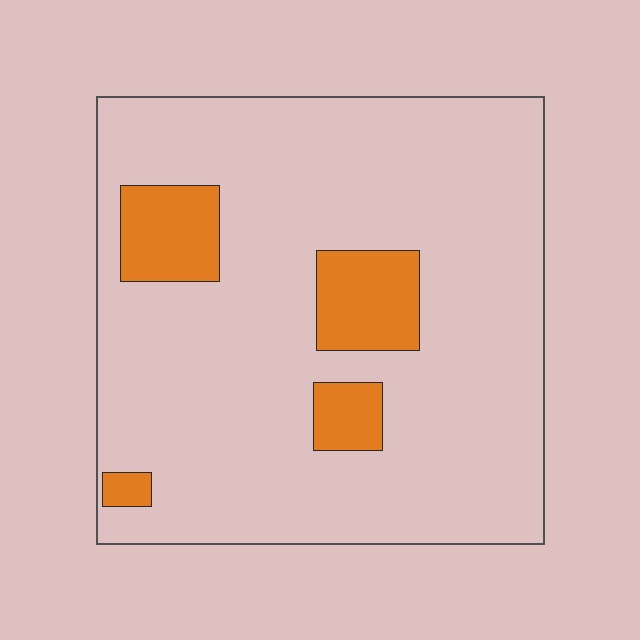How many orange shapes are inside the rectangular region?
4.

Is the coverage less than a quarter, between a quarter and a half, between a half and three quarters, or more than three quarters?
Less than a quarter.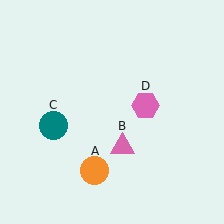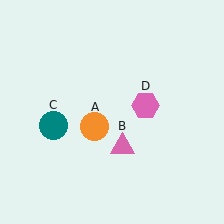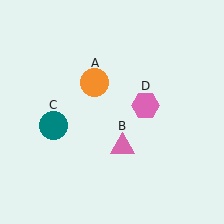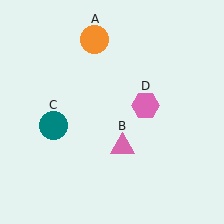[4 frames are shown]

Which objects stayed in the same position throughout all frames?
Pink triangle (object B) and teal circle (object C) and pink hexagon (object D) remained stationary.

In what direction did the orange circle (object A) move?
The orange circle (object A) moved up.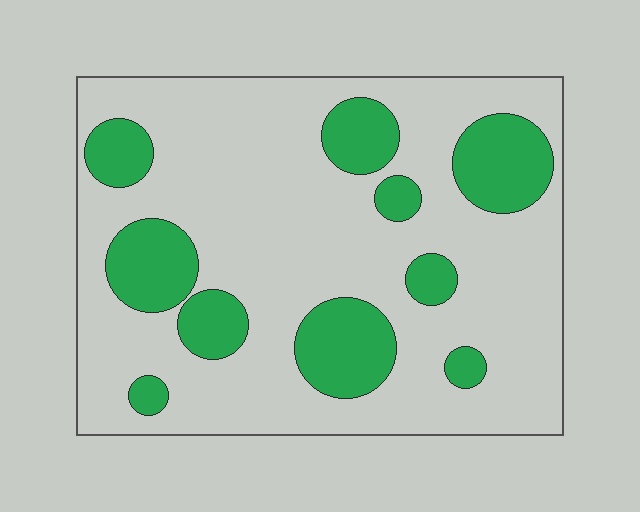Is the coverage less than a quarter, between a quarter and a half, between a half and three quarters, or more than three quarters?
Less than a quarter.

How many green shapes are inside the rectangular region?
10.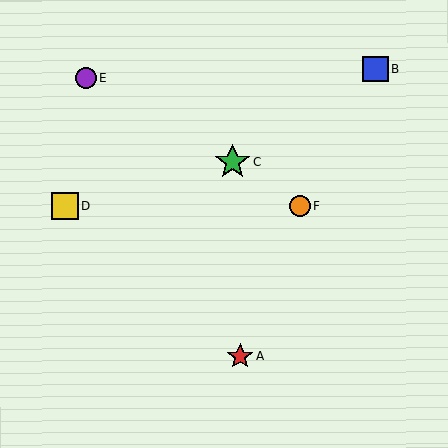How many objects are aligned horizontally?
2 objects (D, F) are aligned horizontally.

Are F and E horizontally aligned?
No, F is at y≈206 and E is at y≈79.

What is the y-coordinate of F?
Object F is at y≈206.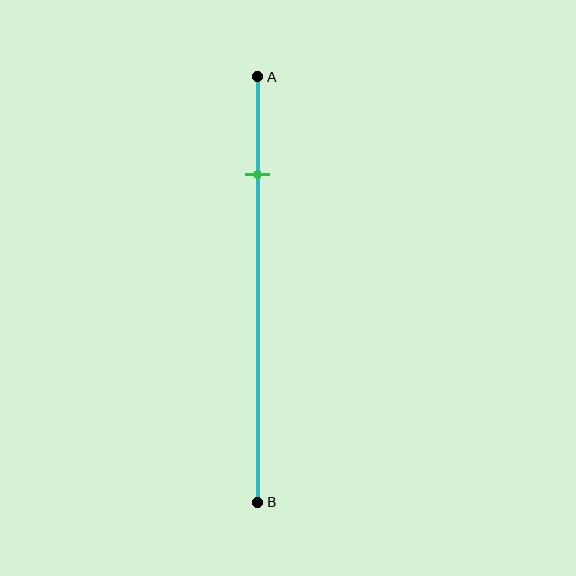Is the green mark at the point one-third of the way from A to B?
No, the mark is at about 25% from A, not at the 33% one-third point.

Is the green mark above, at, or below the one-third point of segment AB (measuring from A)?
The green mark is above the one-third point of segment AB.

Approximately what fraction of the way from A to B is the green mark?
The green mark is approximately 25% of the way from A to B.